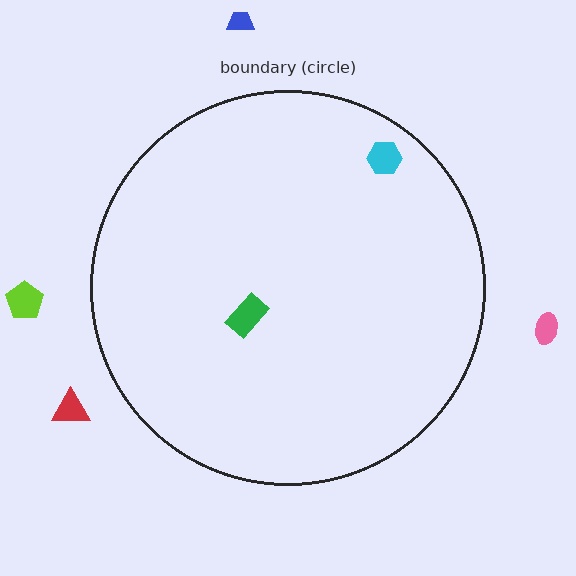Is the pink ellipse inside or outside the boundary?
Outside.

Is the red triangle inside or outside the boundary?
Outside.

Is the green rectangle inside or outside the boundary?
Inside.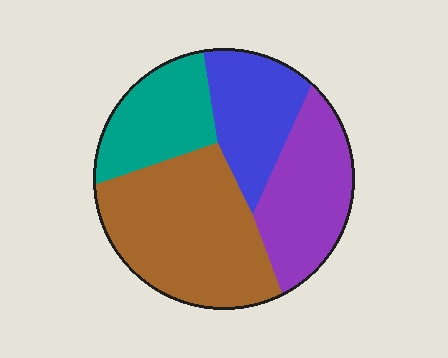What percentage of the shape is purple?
Purple covers 24% of the shape.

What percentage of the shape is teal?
Teal covers about 20% of the shape.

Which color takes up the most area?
Brown, at roughly 40%.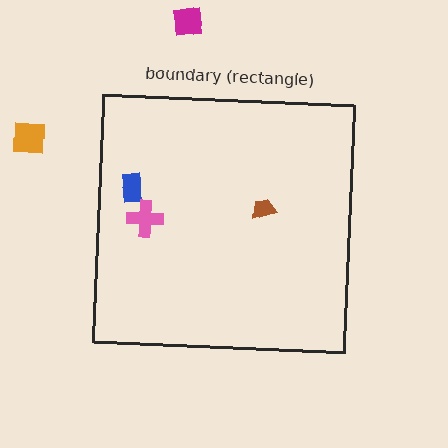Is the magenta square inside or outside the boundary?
Outside.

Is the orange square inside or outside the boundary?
Outside.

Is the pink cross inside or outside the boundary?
Inside.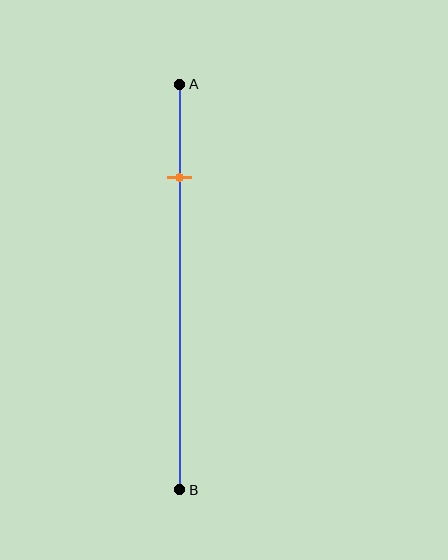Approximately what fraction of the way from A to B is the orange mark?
The orange mark is approximately 25% of the way from A to B.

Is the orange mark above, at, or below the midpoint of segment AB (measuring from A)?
The orange mark is above the midpoint of segment AB.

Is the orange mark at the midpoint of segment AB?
No, the mark is at about 25% from A, not at the 50% midpoint.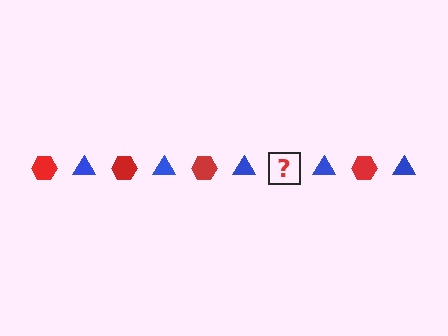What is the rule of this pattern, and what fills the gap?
The rule is that the pattern alternates between red hexagon and blue triangle. The gap should be filled with a red hexagon.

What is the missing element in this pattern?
The missing element is a red hexagon.